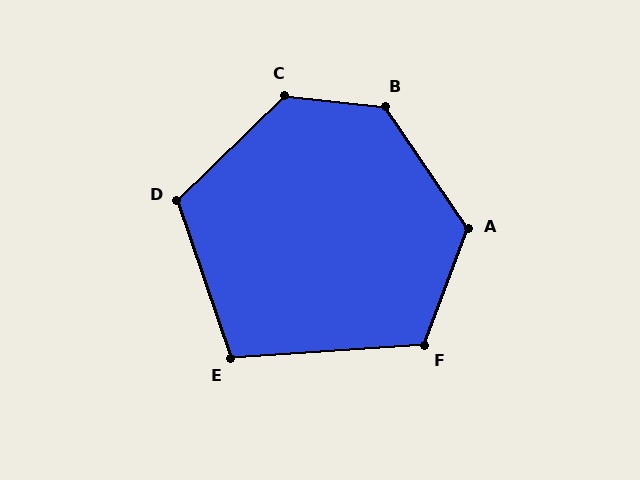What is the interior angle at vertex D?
Approximately 116 degrees (obtuse).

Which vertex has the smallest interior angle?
E, at approximately 105 degrees.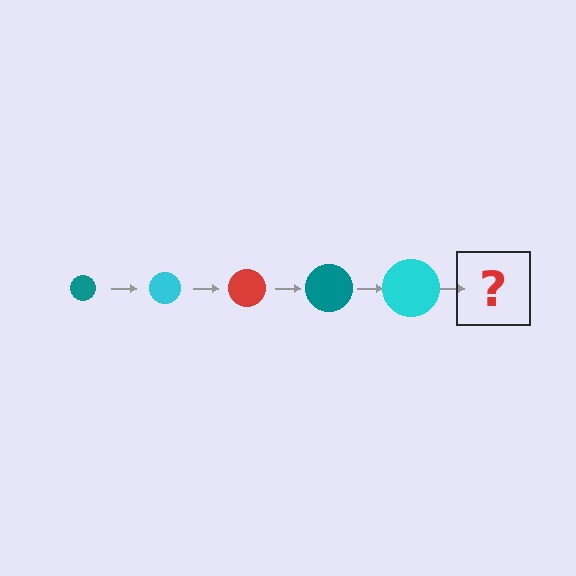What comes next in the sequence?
The next element should be a red circle, larger than the previous one.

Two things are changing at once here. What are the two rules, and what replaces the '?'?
The two rules are that the circle grows larger each step and the color cycles through teal, cyan, and red. The '?' should be a red circle, larger than the previous one.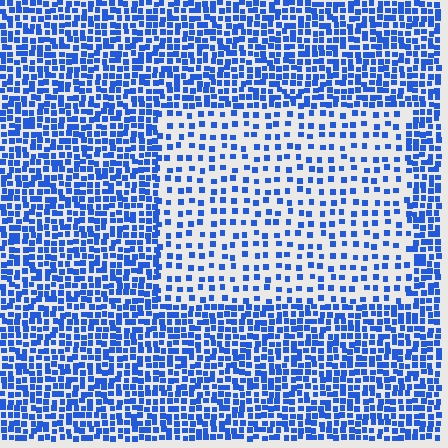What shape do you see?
I see a rectangle.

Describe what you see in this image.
The image contains small blue elements arranged at two different densities. A rectangle-shaped region is visible where the elements are less densely packed than the surrounding area.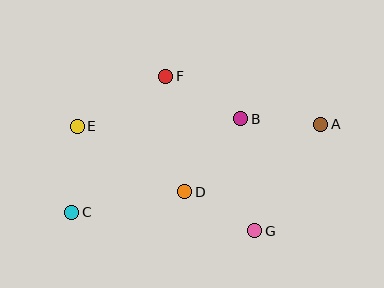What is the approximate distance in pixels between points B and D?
The distance between B and D is approximately 92 pixels.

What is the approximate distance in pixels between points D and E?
The distance between D and E is approximately 126 pixels.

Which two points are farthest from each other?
Points A and C are farthest from each other.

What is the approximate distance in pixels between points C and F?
The distance between C and F is approximately 165 pixels.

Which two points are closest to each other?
Points A and B are closest to each other.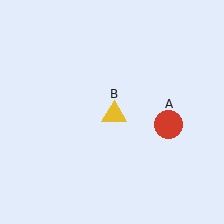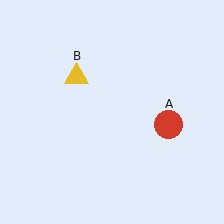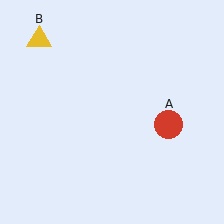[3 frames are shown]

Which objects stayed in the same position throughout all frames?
Red circle (object A) remained stationary.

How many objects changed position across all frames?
1 object changed position: yellow triangle (object B).